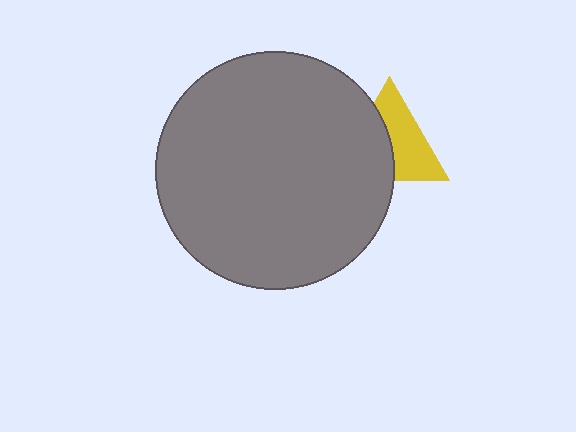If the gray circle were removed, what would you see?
You would see the complete yellow triangle.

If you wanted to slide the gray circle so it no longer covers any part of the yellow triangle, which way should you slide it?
Slide it left — that is the most direct way to separate the two shapes.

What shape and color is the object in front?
The object in front is a gray circle.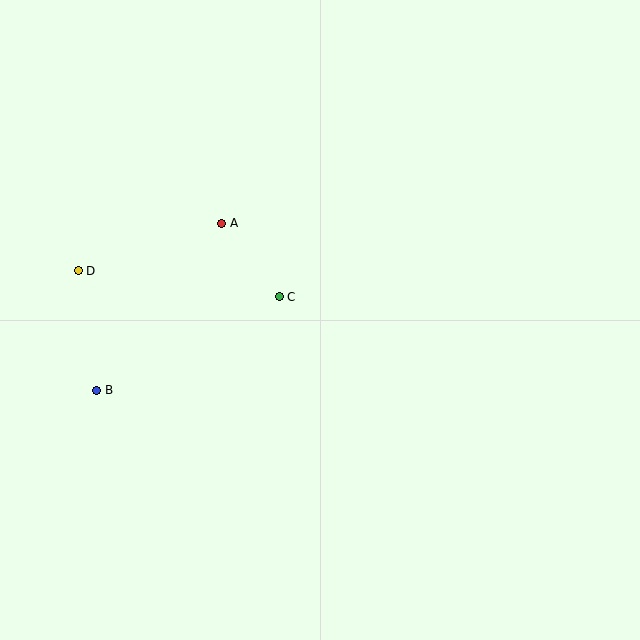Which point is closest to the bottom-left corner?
Point B is closest to the bottom-left corner.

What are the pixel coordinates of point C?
Point C is at (279, 297).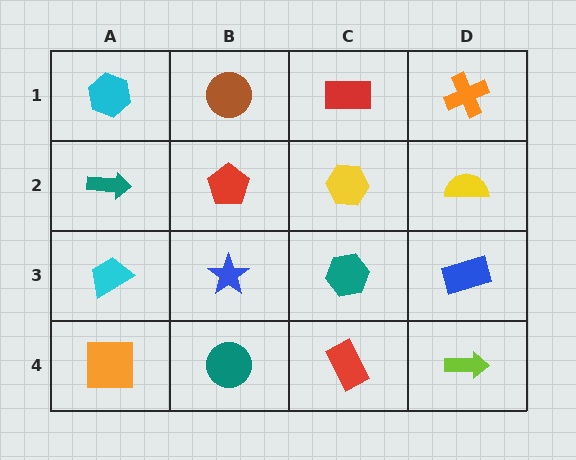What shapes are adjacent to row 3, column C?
A yellow hexagon (row 2, column C), a red rectangle (row 4, column C), a blue star (row 3, column B), a blue rectangle (row 3, column D).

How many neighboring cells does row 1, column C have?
3.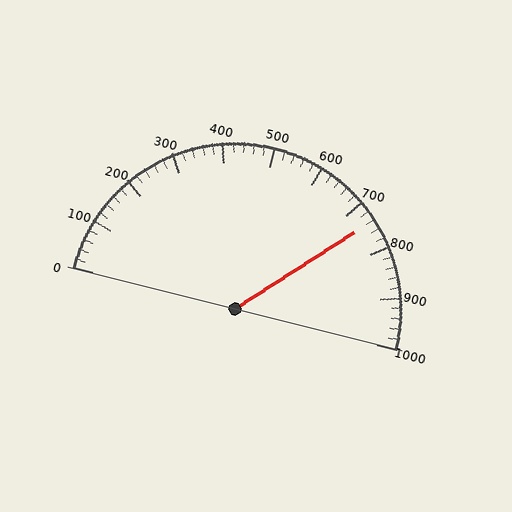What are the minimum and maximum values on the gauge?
The gauge ranges from 0 to 1000.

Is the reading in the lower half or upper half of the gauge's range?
The reading is in the upper half of the range (0 to 1000).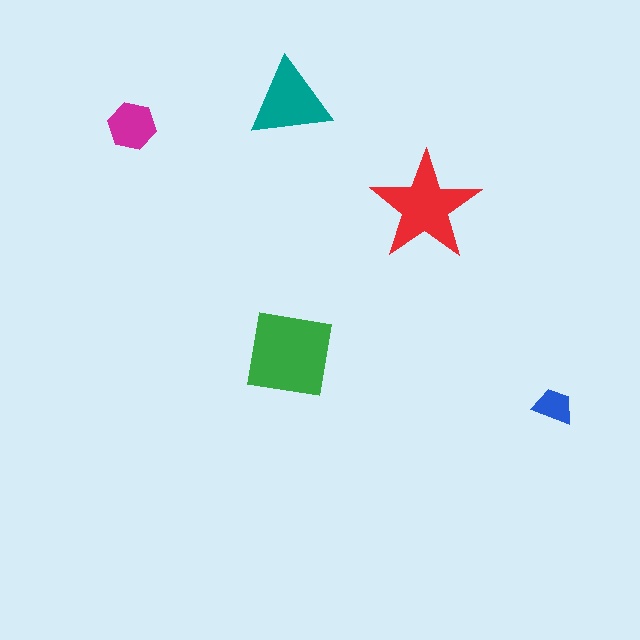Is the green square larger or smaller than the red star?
Larger.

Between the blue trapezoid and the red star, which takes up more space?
The red star.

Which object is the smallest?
The blue trapezoid.